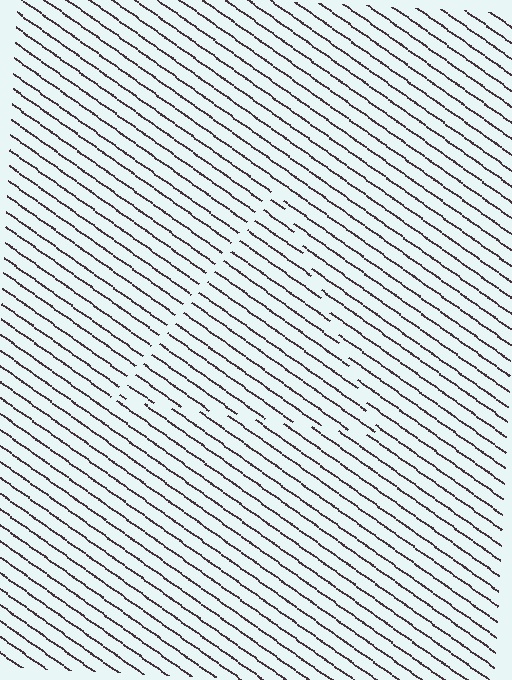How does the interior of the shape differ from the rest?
The interior of the shape contains the same grating, shifted by half a period — the contour is defined by the phase discontinuity where line-ends from the inner and outer gratings abut.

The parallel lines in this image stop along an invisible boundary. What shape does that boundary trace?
An illusory triangle. The interior of the shape contains the same grating, shifted by half a period — the contour is defined by the phase discontinuity where line-ends from the inner and outer gratings abut.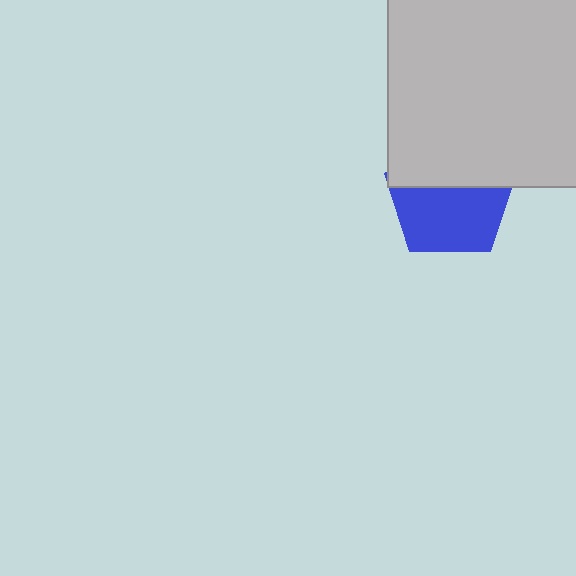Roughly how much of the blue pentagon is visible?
About half of it is visible (roughly 57%).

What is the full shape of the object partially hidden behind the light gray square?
The partially hidden object is a blue pentagon.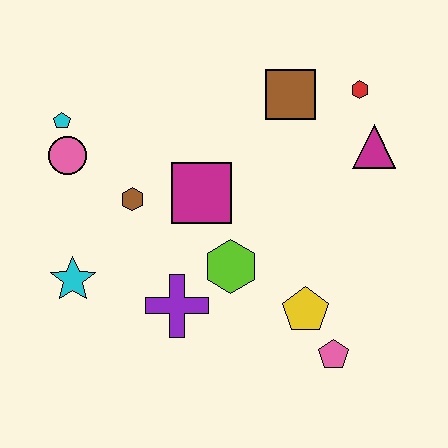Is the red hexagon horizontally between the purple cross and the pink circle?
No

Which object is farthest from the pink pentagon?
The cyan pentagon is farthest from the pink pentagon.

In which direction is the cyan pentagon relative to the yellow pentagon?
The cyan pentagon is to the left of the yellow pentagon.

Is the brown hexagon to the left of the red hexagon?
Yes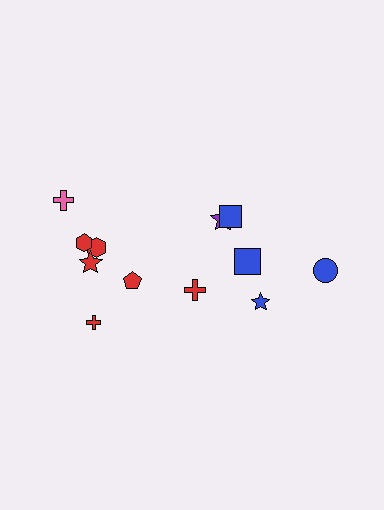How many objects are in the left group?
There are 7 objects.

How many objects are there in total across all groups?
There are 12 objects.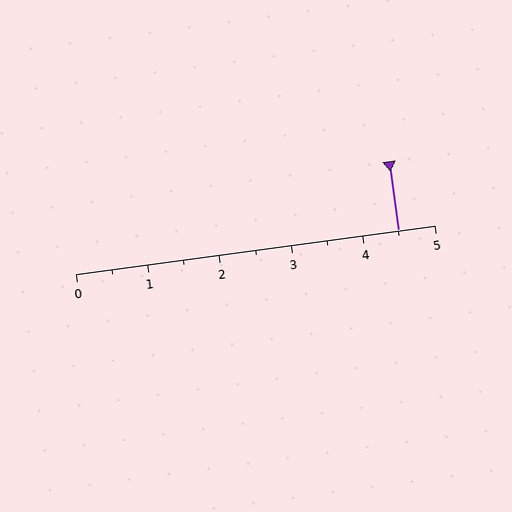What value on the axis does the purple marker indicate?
The marker indicates approximately 4.5.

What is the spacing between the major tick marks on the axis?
The major ticks are spaced 1 apart.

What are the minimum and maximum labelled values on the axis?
The axis runs from 0 to 5.